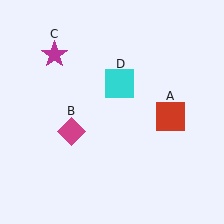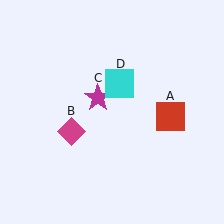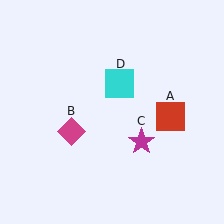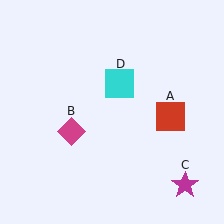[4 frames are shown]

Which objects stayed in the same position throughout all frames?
Red square (object A) and magenta diamond (object B) and cyan square (object D) remained stationary.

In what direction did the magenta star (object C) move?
The magenta star (object C) moved down and to the right.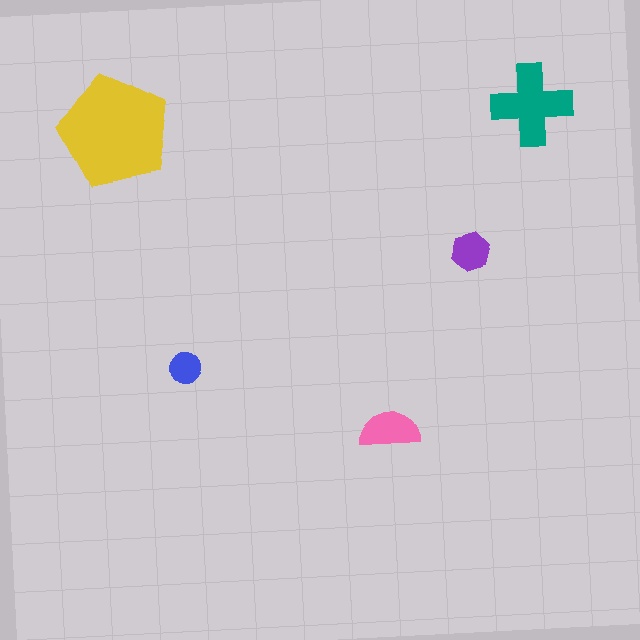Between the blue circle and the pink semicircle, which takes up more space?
The pink semicircle.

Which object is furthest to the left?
The yellow pentagon is leftmost.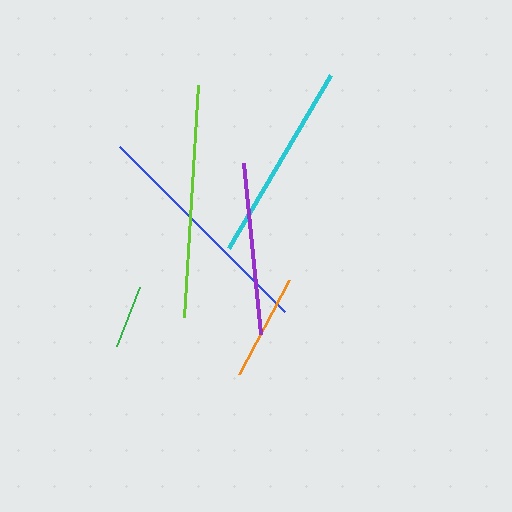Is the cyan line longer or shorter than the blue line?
The blue line is longer than the cyan line.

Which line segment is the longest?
The blue line is the longest at approximately 234 pixels.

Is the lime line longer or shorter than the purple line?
The lime line is longer than the purple line.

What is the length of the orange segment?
The orange segment is approximately 107 pixels long.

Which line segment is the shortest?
The green line is the shortest at approximately 63 pixels.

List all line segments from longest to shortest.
From longest to shortest: blue, lime, cyan, purple, orange, green.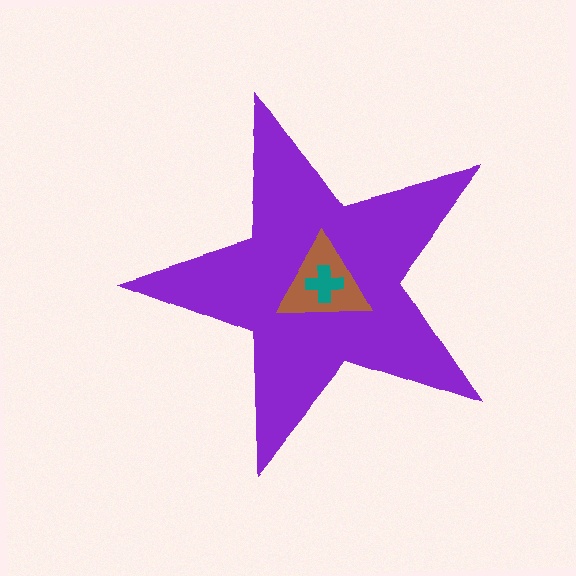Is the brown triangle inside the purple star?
Yes.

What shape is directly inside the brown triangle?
The teal cross.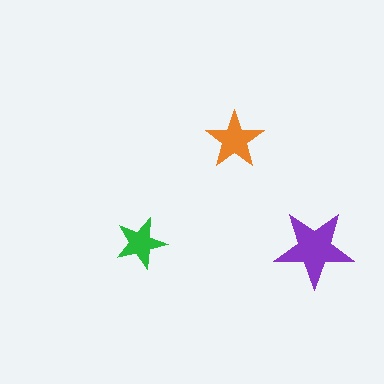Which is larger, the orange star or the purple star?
The purple one.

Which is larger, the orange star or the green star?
The orange one.